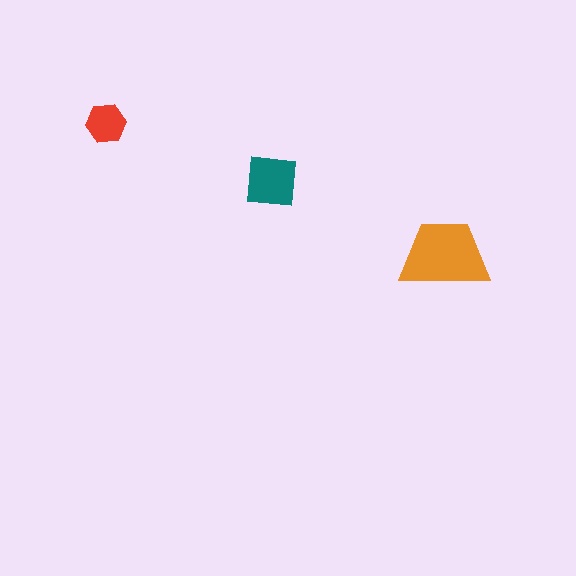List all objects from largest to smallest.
The orange trapezoid, the teal square, the red hexagon.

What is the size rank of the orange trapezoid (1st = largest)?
1st.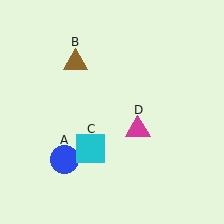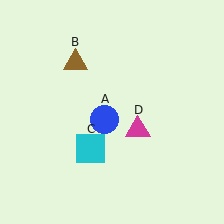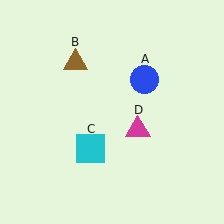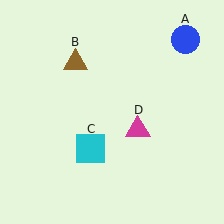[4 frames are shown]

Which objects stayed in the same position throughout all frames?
Brown triangle (object B) and cyan square (object C) and magenta triangle (object D) remained stationary.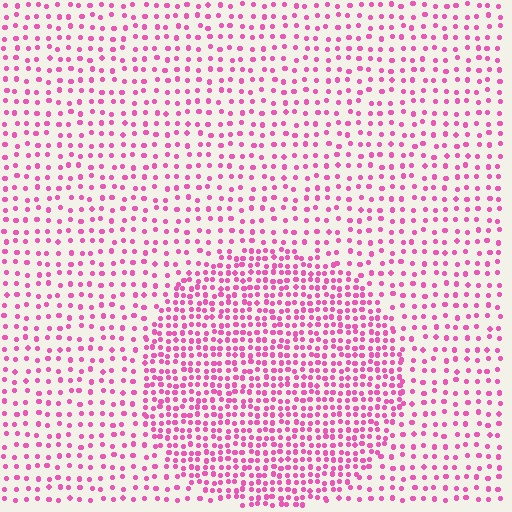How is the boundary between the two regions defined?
The boundary is defined by a change in element density (approximately 2.1x ratio). All elements are the same color, size, and shape.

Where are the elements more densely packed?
The elements are more densely packed inside the circle boundary.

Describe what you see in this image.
The image contains small pink elements arranged at two different densities. A circle-shaped region is visible where the elements are more densely packed than the surrounding area.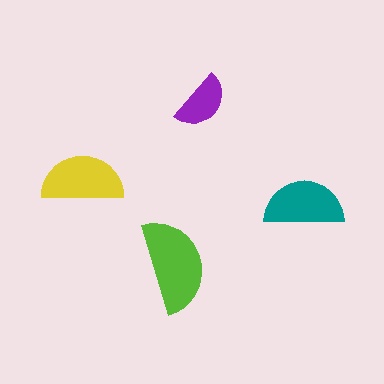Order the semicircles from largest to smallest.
the lime one, the yellow one, the teal one, the purple one.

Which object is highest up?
The purple semicircle is topmost.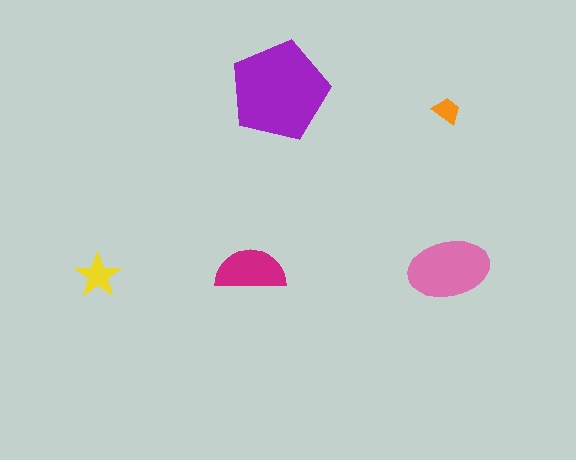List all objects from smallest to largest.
The orange trapezoid, the yellow star, the magenta semicircle, the pink ellipse, the purple pentagon.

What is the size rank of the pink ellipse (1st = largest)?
2nd.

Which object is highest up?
The purple pentagon is topmost.